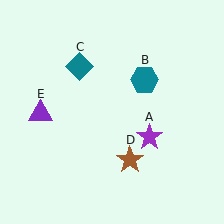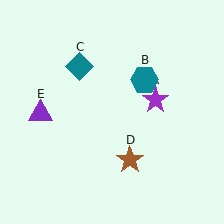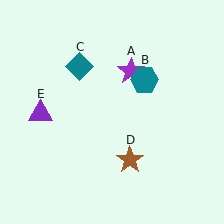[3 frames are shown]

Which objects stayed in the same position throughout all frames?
Teal hexagon (object B) and teal diamond (object C) and brown star (object D) and purple triangle (object E) remained stationary.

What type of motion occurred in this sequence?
The purple star (object A) rotated counterclockwise around the center of the scene.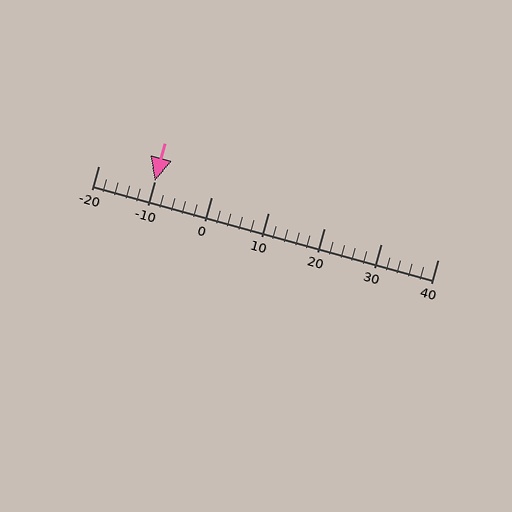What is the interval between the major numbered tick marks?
The major tick marks are spaced 10 units apart.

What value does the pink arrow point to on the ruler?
The pink arrow points to approximately -10.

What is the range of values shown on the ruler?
The ruler shows values from -20 to 40.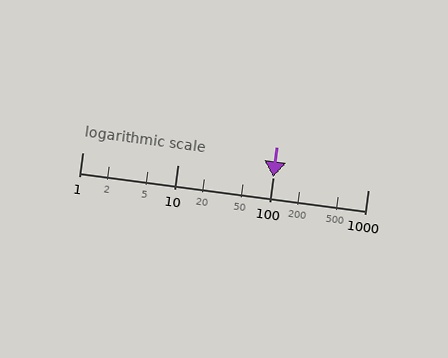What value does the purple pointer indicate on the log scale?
The pointer indicates approximately 100.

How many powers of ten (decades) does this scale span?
The scale spans 3 decades, from 1 to 1000.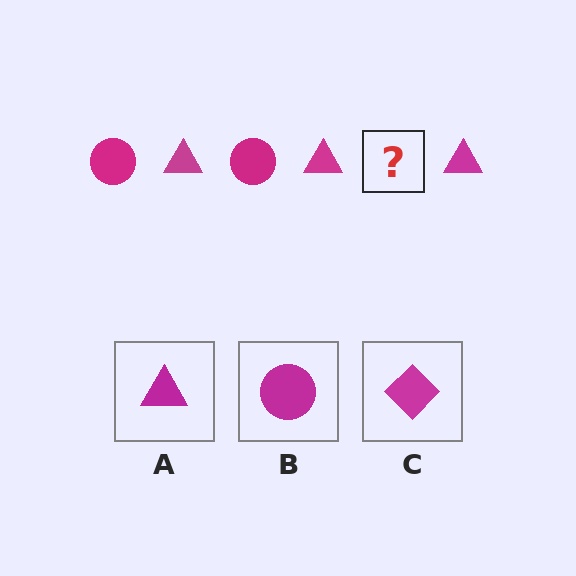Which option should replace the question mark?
Option B.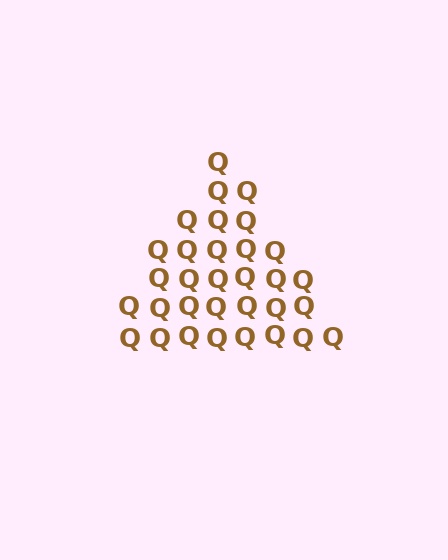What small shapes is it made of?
It is made of small letter Q's.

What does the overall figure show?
The overall figure shows a triangle.